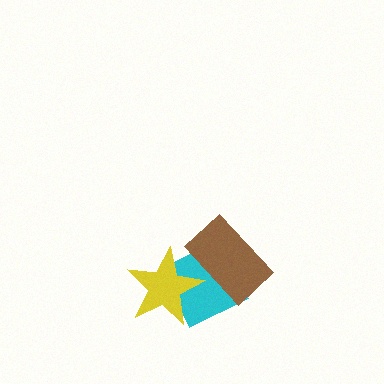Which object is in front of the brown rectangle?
The yellow star is in front of the brown rectangle.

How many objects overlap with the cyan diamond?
2 objects overlap with the cyan diamond.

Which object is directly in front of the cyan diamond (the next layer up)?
The brown rectangle is directly in front of the cyan diamond.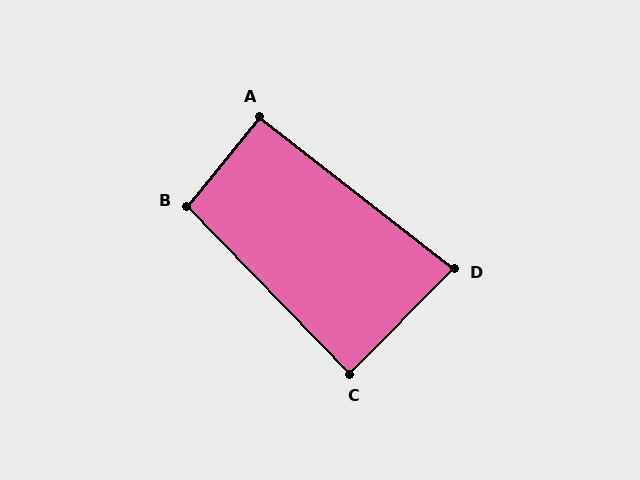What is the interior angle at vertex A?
Approximately 91 degrees (approximately right).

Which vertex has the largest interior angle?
B, at approximately 97 degrees.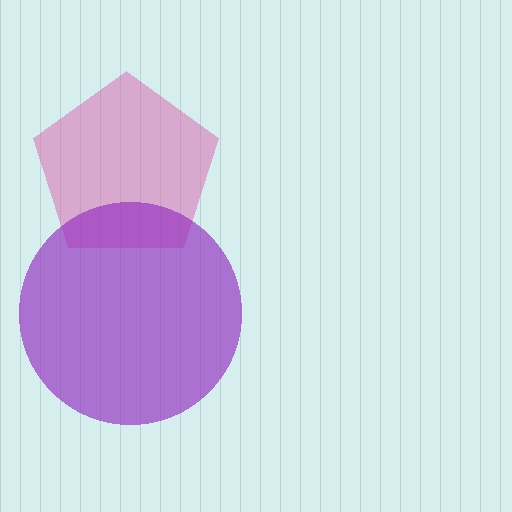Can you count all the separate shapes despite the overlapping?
Yes, there are 2 separate shapes.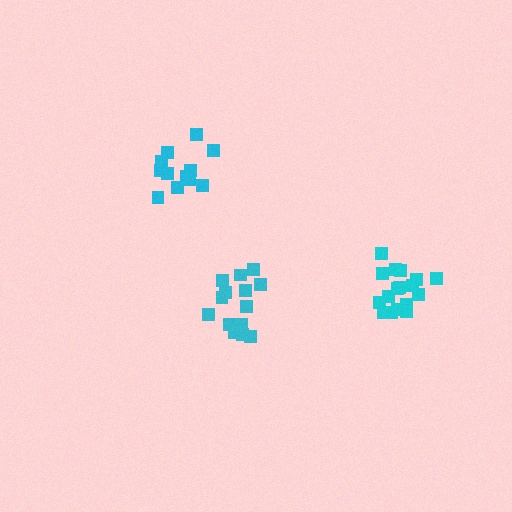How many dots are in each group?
Group 1: 17 dots, Group 2: 12 dots, Group 3: 14 dots (43 total).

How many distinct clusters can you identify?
There are 3 distinct clusters.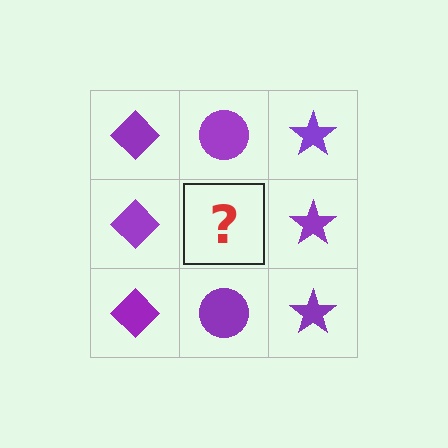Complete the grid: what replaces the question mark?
The question mark should be replaced with a purple circle.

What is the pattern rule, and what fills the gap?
The rule is that each column has a consistent shape. The gap should be filled with a purple circle.